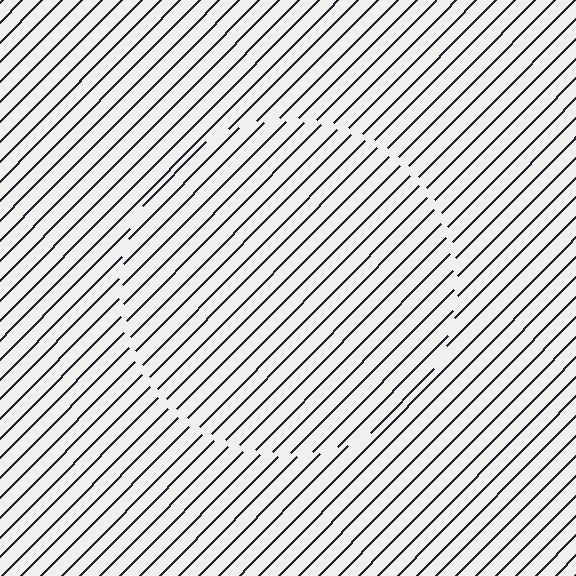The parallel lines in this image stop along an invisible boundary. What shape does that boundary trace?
An illusory circle. The interior of the shape contains the same grating, shifted by half a period — the contour is defined by the phase discontinuity where line-ends from the inner and outer gratings abut.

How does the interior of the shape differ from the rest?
The interior of the shape contains the same grating, shifted by half a period — the contour is defined by the phase discontinuity where line-ends from the inner and outer gratings abut.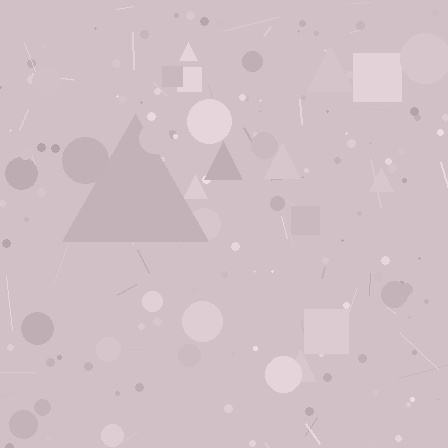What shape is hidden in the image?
A triangle is hidden in the image.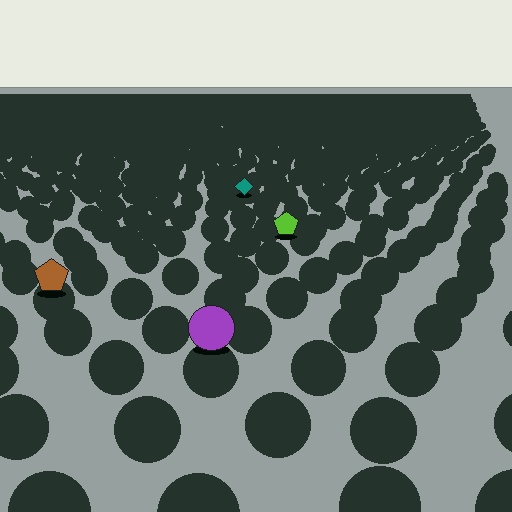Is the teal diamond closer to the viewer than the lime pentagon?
No. The lime pentagon is closer — you can tell from the texture gradient: the ground texture is coarser near it.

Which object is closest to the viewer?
The purple circle is closest. The texture marks near it are larger and more spread out.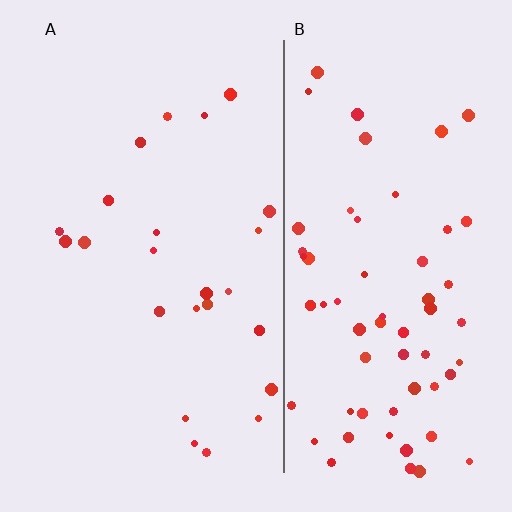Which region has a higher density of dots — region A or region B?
B (the right).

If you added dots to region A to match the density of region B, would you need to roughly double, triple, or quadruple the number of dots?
Approximately triple.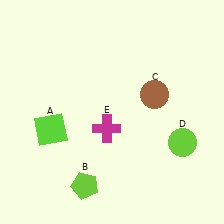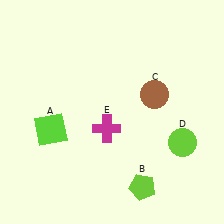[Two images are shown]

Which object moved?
The lime pentagon (B) moved right.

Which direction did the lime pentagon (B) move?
The lime pentagon (B) moved right.